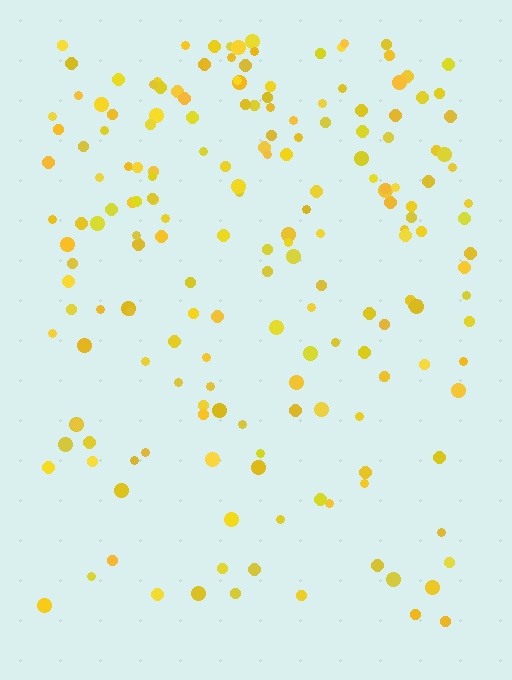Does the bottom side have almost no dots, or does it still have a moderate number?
Still a moderate number, just noticeably fewer than the top.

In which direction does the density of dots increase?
From bottom to top, with the top side densest.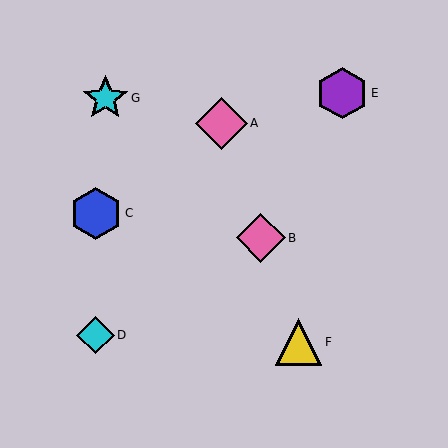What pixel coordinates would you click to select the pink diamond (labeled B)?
Click at (261, 238) to select the pink diamond B.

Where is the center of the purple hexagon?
The center of the purple hexagon is at (342, 93).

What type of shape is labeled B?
Shape B is a pink diamond.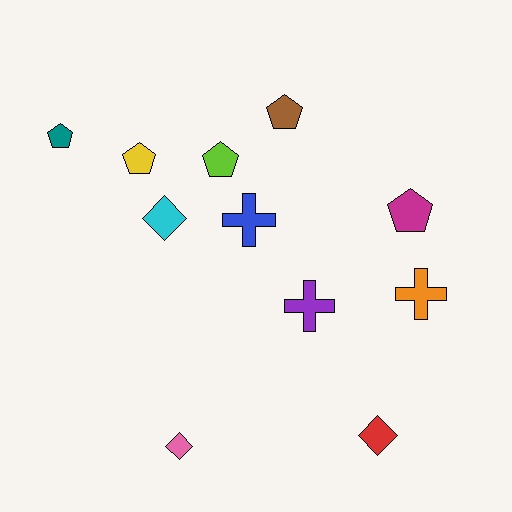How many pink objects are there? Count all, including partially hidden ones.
There is 1 pink object.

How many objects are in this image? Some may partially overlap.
There are 11 objects.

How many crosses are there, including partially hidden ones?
There are 3 crosses.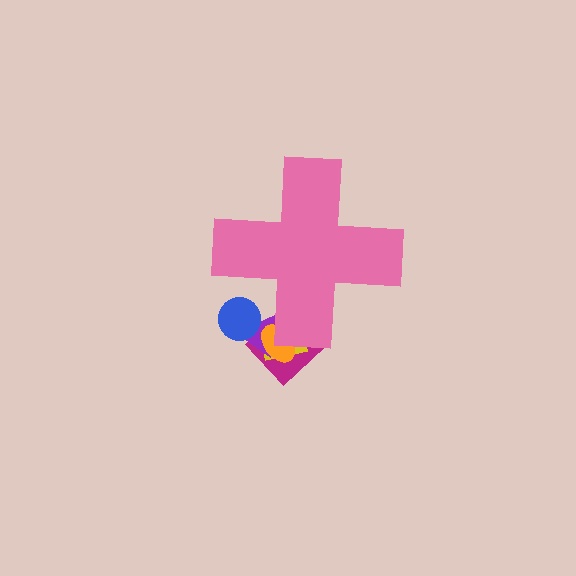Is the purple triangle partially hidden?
Yes, the purple triangle is partially hidden behind the pink cross.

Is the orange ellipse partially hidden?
Yes, the orange ellipse is partially hidden behind the pink cross.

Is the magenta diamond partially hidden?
Yes, the magenta diamond is partially hidden behind the pink cross.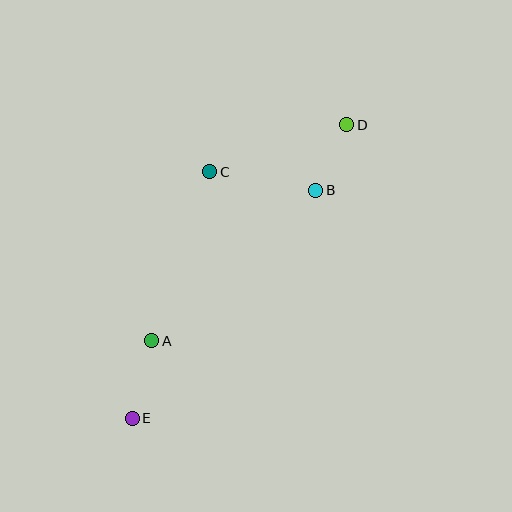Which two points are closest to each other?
Points B and D are closest to each other.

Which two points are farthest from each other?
Points D and E are farthest from each other.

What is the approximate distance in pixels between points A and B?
The distance between A and B is approximately 223 pixels.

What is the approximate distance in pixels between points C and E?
The distance between C and E is approximately 258 pixels.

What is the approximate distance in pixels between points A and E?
The distance between A and E is approximately 80 pixels.